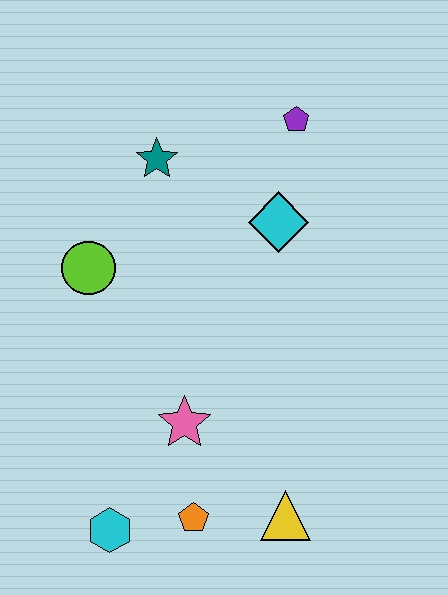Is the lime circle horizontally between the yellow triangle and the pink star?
No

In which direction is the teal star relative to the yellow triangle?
The teal star is above the yellow triangle.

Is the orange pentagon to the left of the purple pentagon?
Yes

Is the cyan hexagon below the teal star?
Yes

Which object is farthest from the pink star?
The purple pentagon is farthest from the pink star.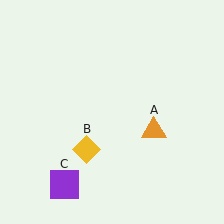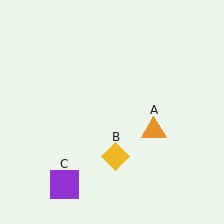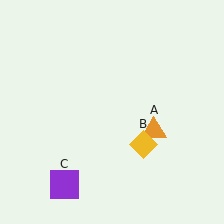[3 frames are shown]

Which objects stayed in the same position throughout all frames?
Orange triangle (object A) and purple square (object C) remained stationary.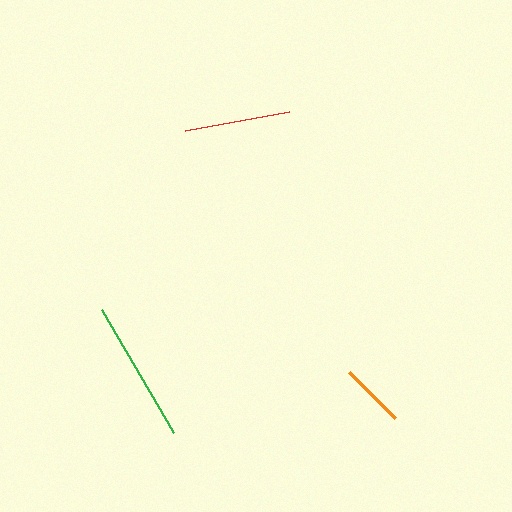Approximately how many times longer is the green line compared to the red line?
The green line is approximately 1.3 times the length of the red line.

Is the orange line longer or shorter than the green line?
The green line is longer than the orange line.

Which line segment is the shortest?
The orange line is the shortest at approximately 65 pixels.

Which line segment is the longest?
The green line is the longest at approximately 142 pixels.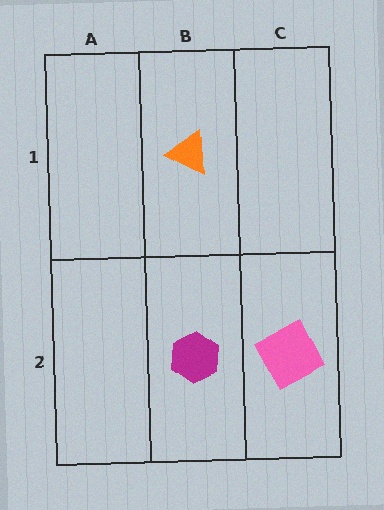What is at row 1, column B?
An orange triangle.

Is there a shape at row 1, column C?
No, that cell is empty.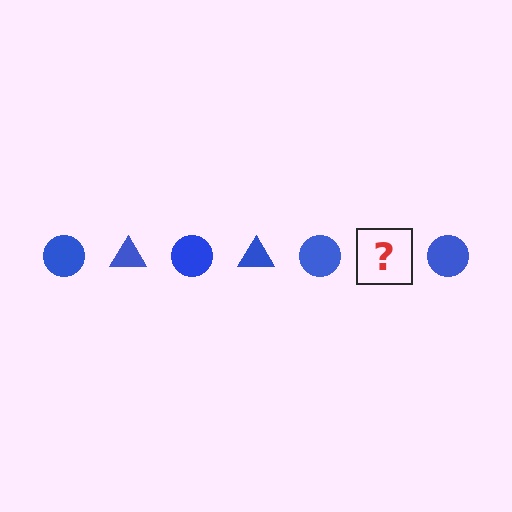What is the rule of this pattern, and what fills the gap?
The rule is that the pattern cycles through circle, triangle shapes in blue. The gap should be filled with a blue triangle.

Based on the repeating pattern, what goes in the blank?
The blank should be a blue triangle.